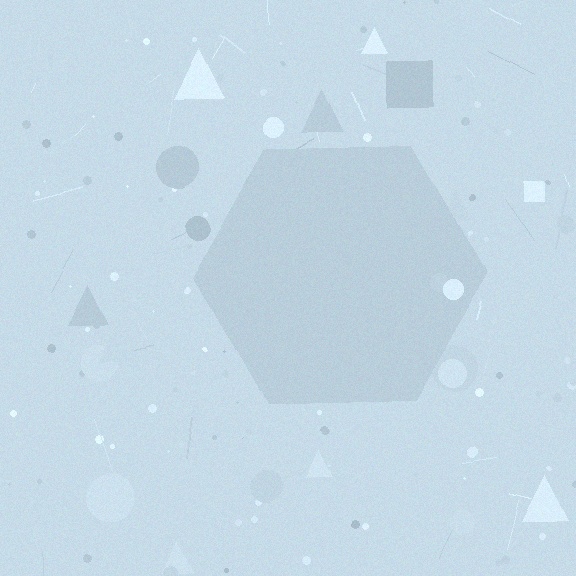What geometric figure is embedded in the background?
A hexagon is embedded in the background.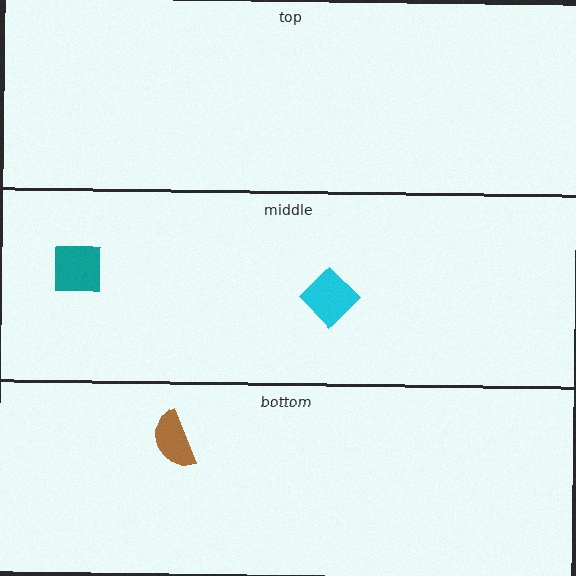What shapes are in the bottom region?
The brown semicircle.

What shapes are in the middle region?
The teal square, the cyan diamond.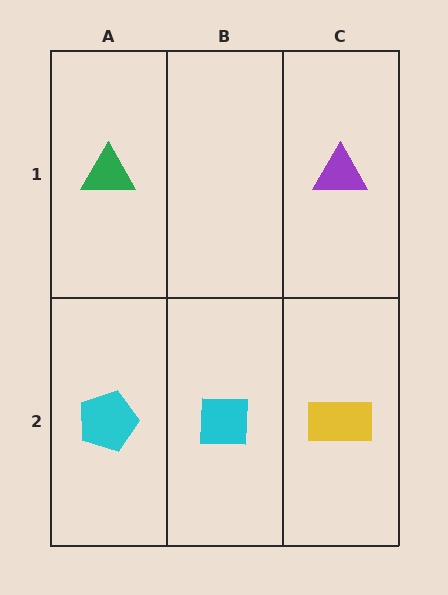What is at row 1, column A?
A green triangle.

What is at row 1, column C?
A purple triangle.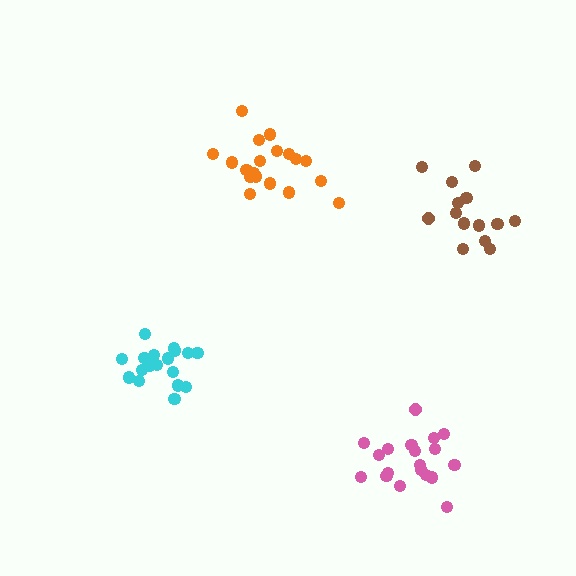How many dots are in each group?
Group 1: 14 dots, Group 2: 18 dots, Group 3: 19 dots, Group 4: 19 dots (70 total).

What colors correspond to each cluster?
The clusters are colored: brown, cyan, orange, pink.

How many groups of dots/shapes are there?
There are 4 groups.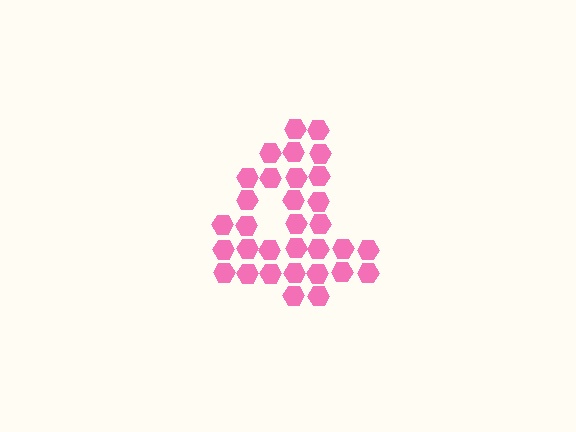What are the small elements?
The small elements are hexagons.